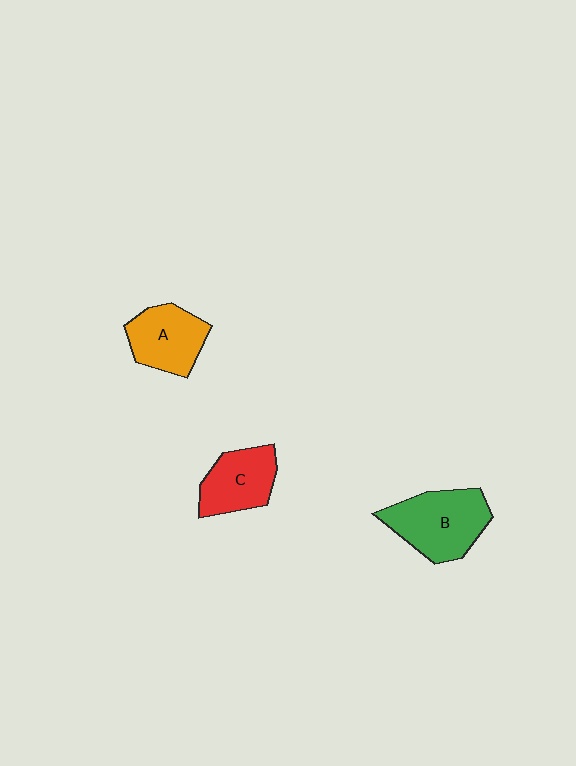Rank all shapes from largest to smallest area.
From largest to smallest: B (green), A (orange), C (red).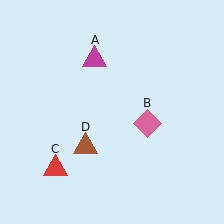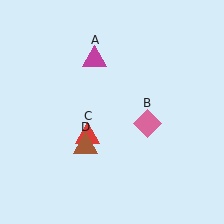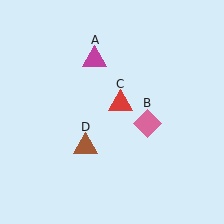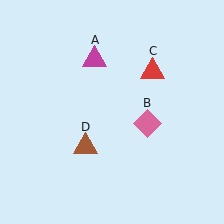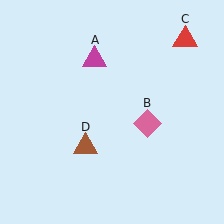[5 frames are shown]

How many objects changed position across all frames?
1 object changed position: red triangle (object C).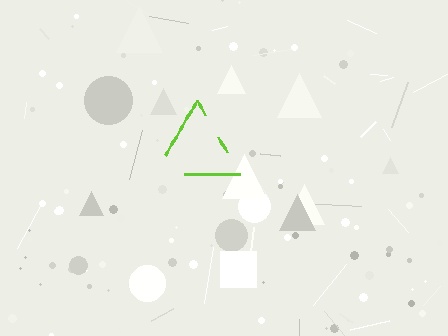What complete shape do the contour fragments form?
The contour fragments form a triangle.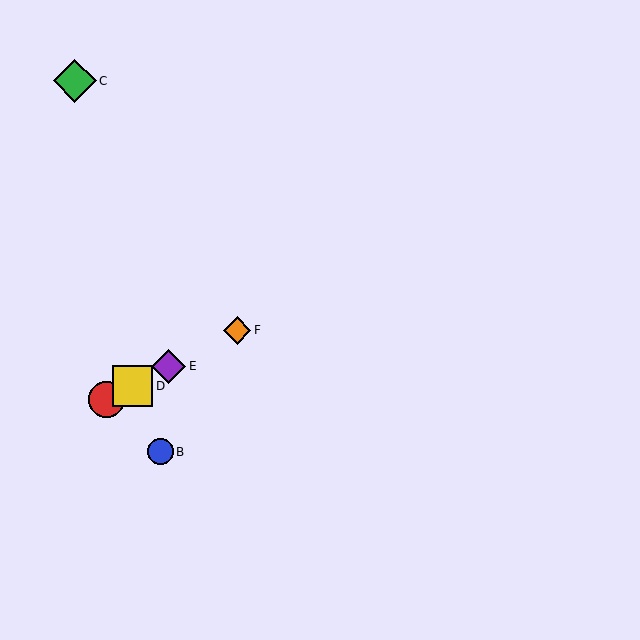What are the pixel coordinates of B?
Object B is at (160, 452).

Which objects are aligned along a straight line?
Objects A, D, E, F are aligned along a straight line.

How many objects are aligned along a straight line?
4 objects (A, D, E, F) are aligned along a straight line.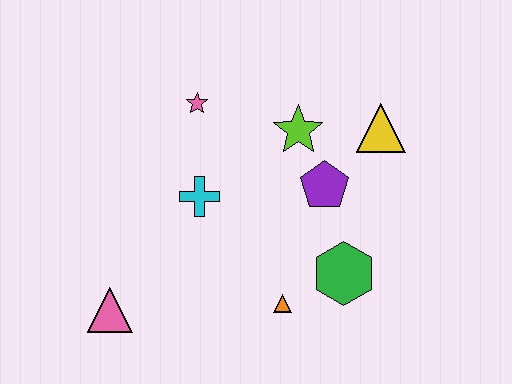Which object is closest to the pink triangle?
The cyan cross is closest to the pink triangle.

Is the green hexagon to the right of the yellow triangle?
No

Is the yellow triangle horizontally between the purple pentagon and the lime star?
No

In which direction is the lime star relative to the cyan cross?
The lime star is to the right of the cyan cross.